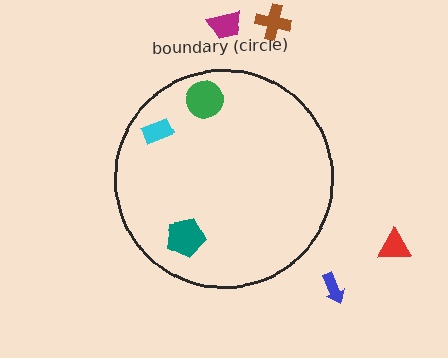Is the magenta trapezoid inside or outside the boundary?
Outside.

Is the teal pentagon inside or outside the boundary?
Inside.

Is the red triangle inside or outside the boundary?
Outside.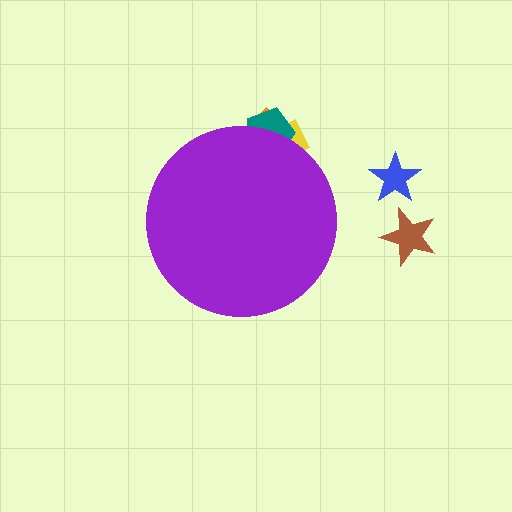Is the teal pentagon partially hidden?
Yes, the teal pentagon is partially hidden behind the purple circle.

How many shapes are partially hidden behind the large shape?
3 shapes are partially hidden.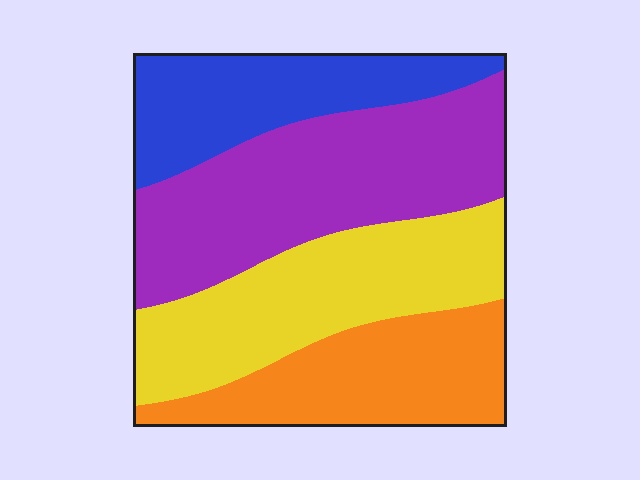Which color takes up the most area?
Purple, at roughly 35%.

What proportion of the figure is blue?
Blue takes up between a sixth and a third of the figure.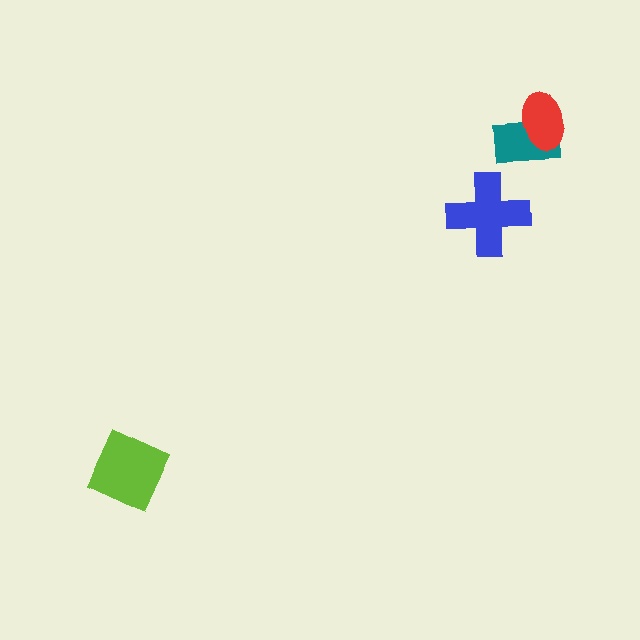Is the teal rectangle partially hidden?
Yes, it is partially covered by another shape.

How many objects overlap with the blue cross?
0 objects overlap with the blue cross.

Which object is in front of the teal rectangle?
The red ellipse is in front of the teal rectangle.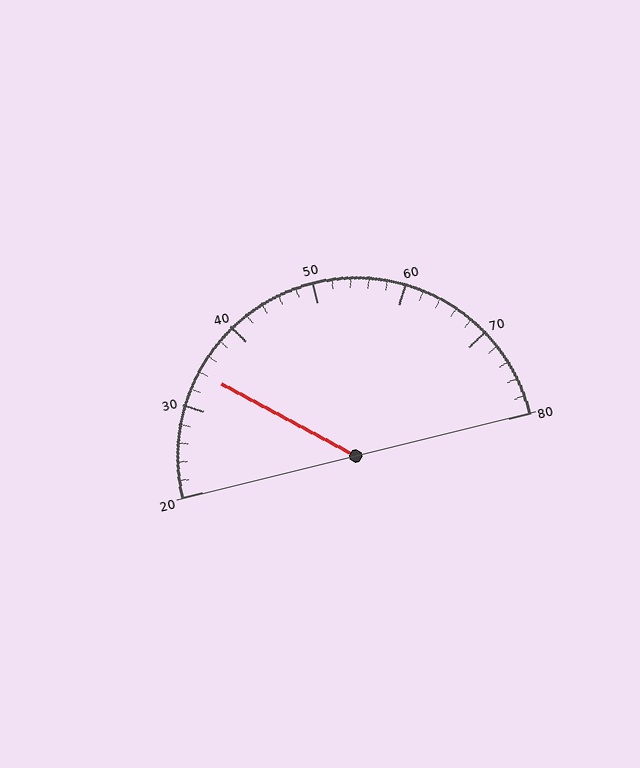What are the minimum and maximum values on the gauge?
The gauge ranges from 20 to 80.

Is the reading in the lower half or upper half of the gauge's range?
The reading is in the lower half of the range (20 to 80).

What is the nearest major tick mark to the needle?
The nearest major tick mark is 30.